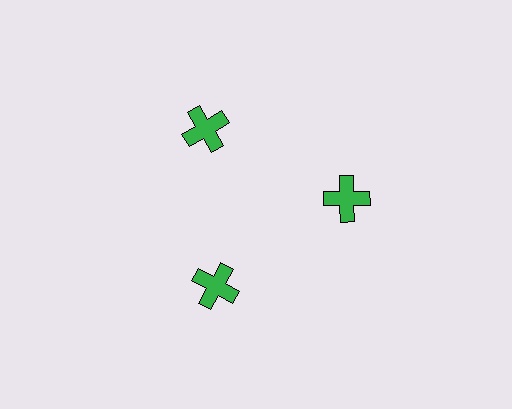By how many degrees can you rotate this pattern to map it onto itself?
The pattern maps onto itself every 120 degrees of rotation.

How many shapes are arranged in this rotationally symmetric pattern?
There are 3 shapes, arranged in 3 groups of 1.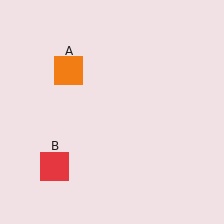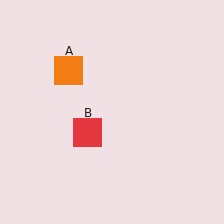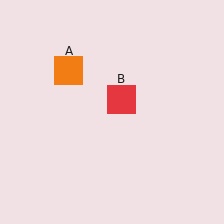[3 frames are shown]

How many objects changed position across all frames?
1 object changed position: red square (object B).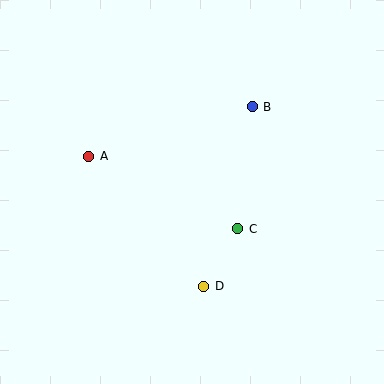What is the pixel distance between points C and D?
The distance between C and D is 67 pixels.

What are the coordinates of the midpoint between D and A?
The midpoint between D and A is at (146, 221).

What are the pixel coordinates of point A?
Point A is at (89, 156).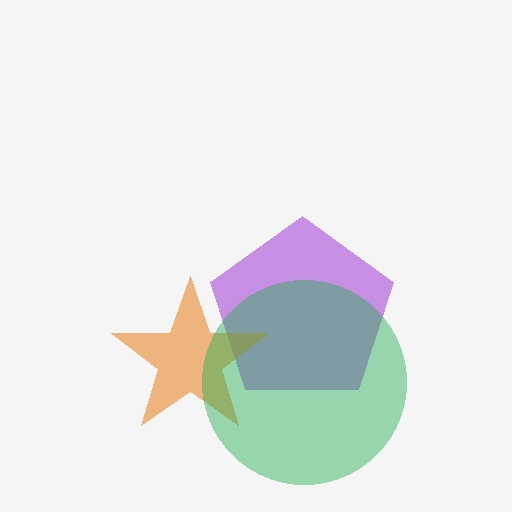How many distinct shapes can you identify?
There are 3 distinct shapes: a purple pentagon, an orange star, a green circle.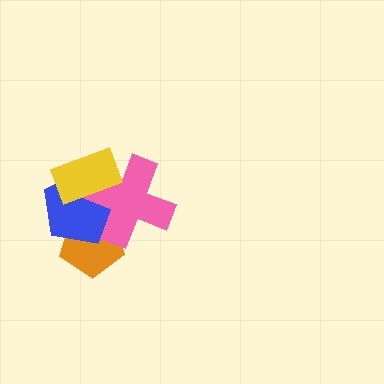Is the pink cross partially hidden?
Yes, it is partially covered by another shape.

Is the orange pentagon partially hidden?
Yes, it is partially covered by another shape.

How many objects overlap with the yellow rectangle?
2 objects overlap with the yellow rectangle.